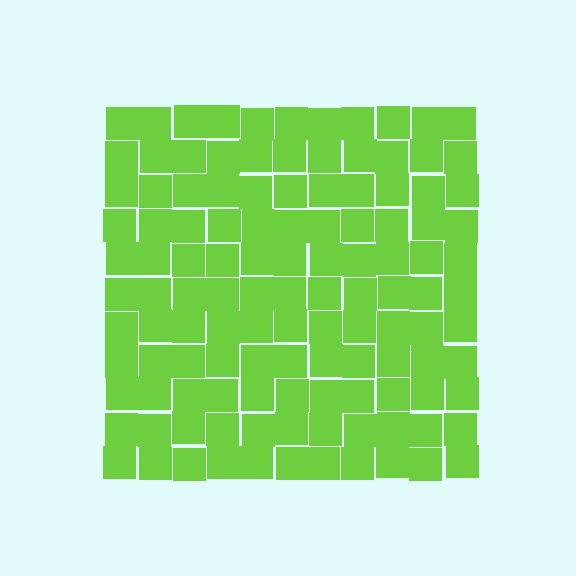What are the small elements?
The small elements are squares.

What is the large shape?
The large shape is a square.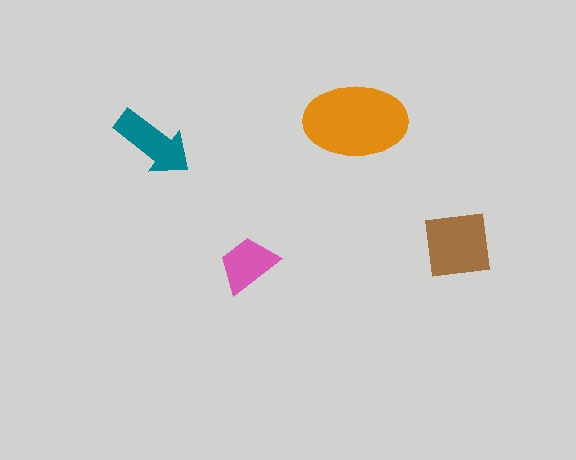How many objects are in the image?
There are 4 objects in the image.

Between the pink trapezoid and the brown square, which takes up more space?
The brown square.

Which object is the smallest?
The pink trapezoid.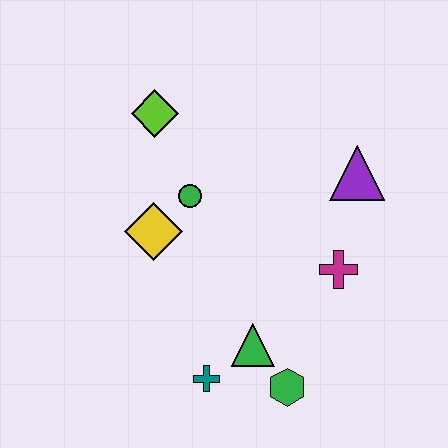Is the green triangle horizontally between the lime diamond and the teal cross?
No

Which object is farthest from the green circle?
The green hexagon is farthest from the green circle.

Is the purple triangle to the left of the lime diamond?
No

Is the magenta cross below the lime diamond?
Yes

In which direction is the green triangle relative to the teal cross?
The green triangle is to the right of the teal cross.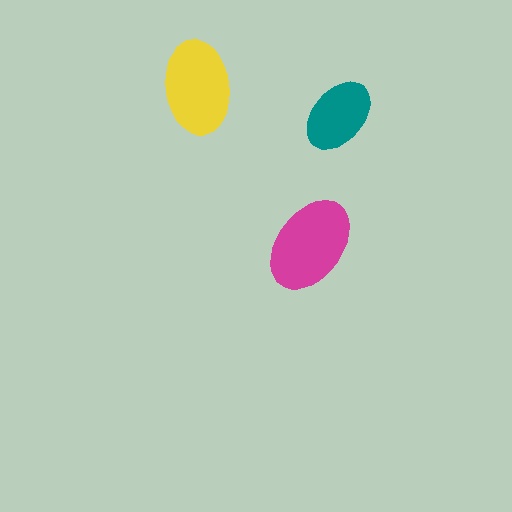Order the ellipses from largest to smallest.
the magenta one, the yellow one, the teal one.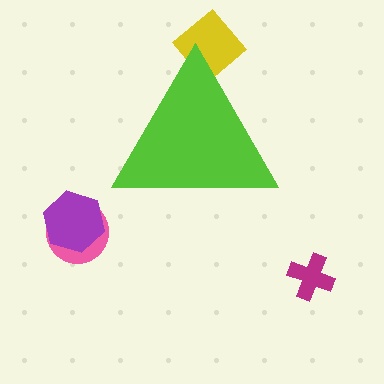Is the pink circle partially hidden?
No, the pink circle is fully visible.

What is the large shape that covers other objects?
A lime triangle.